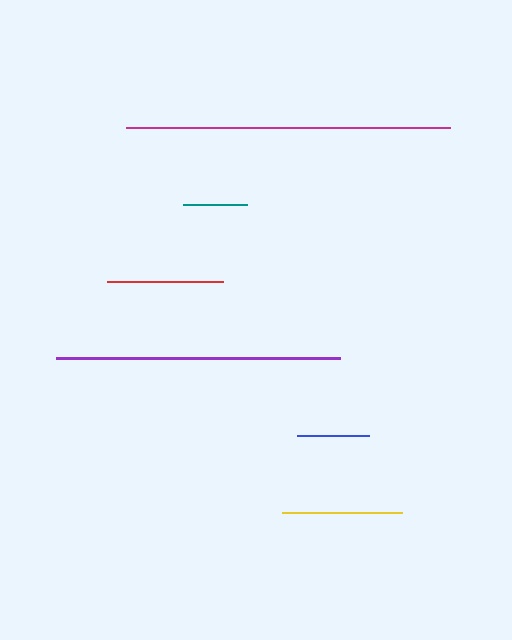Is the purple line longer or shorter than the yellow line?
The purple line is longer than the yellow line.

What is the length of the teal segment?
The teal segment is approximately 64 pixels long.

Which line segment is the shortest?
The teal line is the shortest at approximately 64 pixels.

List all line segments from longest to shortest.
From longest to shortest: magenta, purple, yellow, red, blue, teal.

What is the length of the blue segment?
The blue segment is approximately 72 pixels long.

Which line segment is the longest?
The magenta line is the longest at approximately 324 pixels.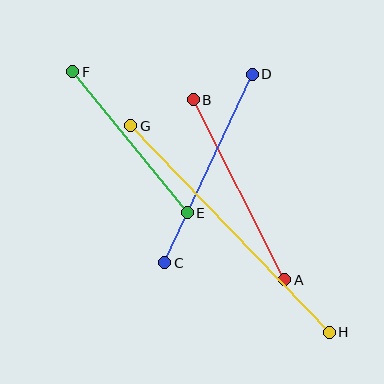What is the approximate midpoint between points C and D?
The midpoint is at approximately (208, 169) pixels.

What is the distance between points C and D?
The distance is approximately 208 pixels.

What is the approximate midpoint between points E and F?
The midpoint is at approximately (130, 142) pixels.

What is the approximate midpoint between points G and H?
The midpoint is at approximately (230, 229) pixels.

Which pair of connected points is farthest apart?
Points G and H are farthest apart.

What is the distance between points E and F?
The distance is approximately 182 pixels.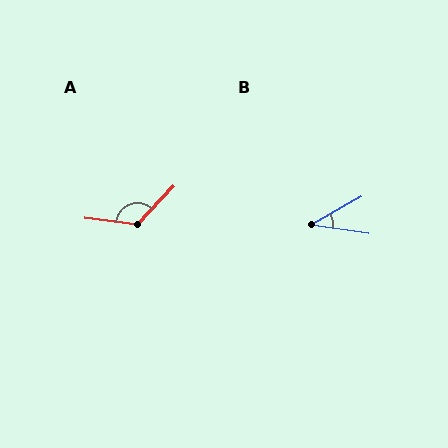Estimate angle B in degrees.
Approximately 37 degrees.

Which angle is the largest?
A, at approximately 126 degrees.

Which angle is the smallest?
B, at approximately 37 degrees.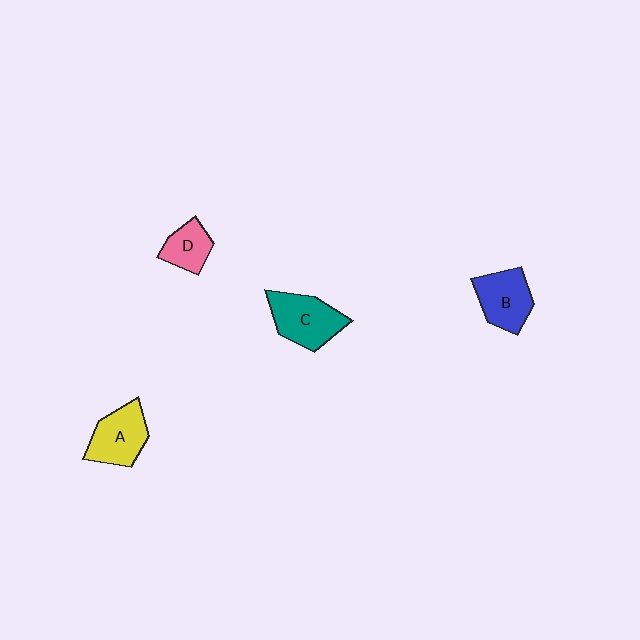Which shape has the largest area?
Shape C (teal).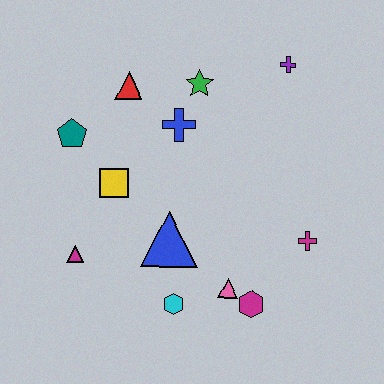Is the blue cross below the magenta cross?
No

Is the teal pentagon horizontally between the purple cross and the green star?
No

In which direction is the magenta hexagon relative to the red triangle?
The magenta hexagon is below the red triangle.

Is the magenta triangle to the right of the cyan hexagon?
No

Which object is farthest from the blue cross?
The magenta hexagon is farthest from the blue cross.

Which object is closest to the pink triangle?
The magenta hexagon is closest to the pink triangle.